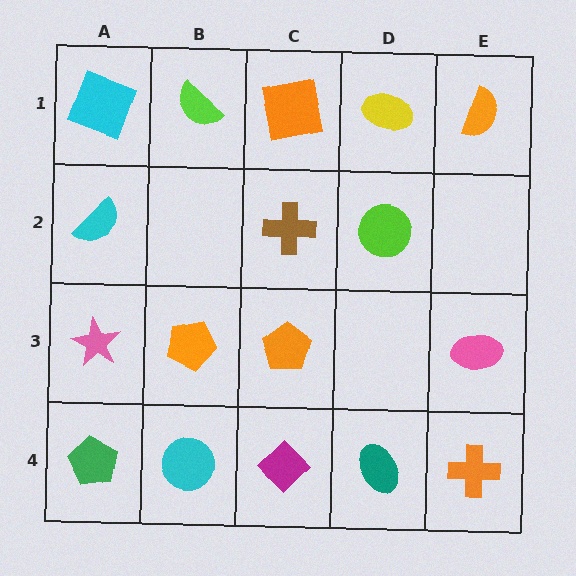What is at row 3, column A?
A pink star.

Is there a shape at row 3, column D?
No, that cell is empty.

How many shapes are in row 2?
3 shapes.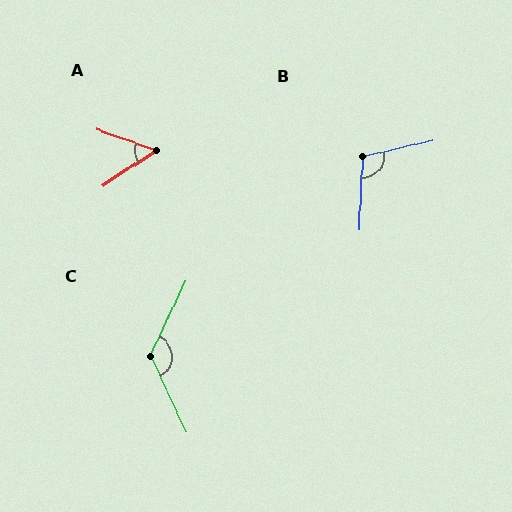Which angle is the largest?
C, at approximately 130 degrees.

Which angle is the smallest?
A, at approximately 53 degrees.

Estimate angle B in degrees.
Approximately 106 degrees.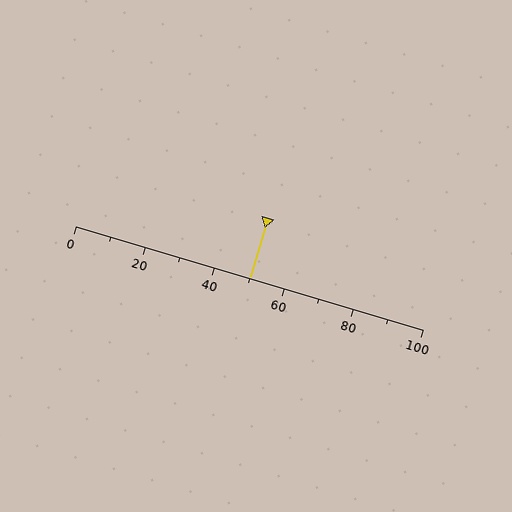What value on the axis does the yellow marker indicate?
The marker indicates approximately 50.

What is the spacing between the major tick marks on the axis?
The major ticks are spaced 20 apart.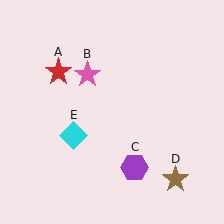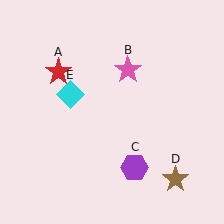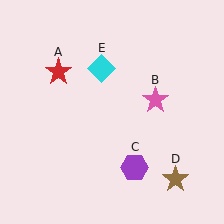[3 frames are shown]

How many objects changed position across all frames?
2 objects changed position: pink star (object B), cyan diamond (object E).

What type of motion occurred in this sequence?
The pink star (object B), cyan diamond (object E) rotated clockwise around the center of the scene.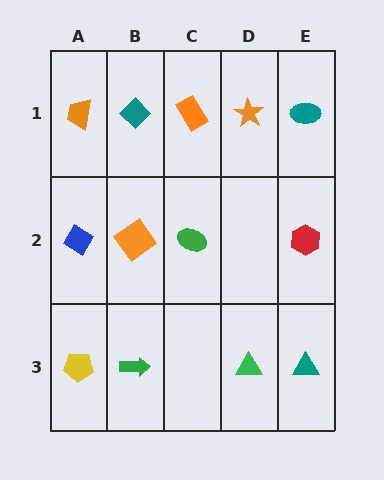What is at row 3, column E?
A teal triangle.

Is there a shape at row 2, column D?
No, that cell is empty.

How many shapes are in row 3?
4 shapes.